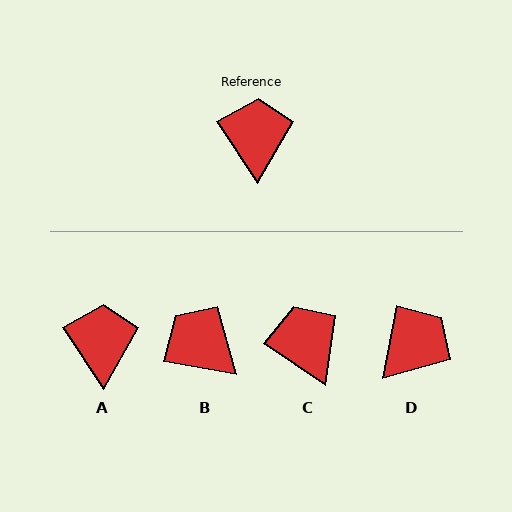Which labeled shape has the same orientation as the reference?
A.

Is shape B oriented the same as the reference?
No, it is off by about 46 degrees.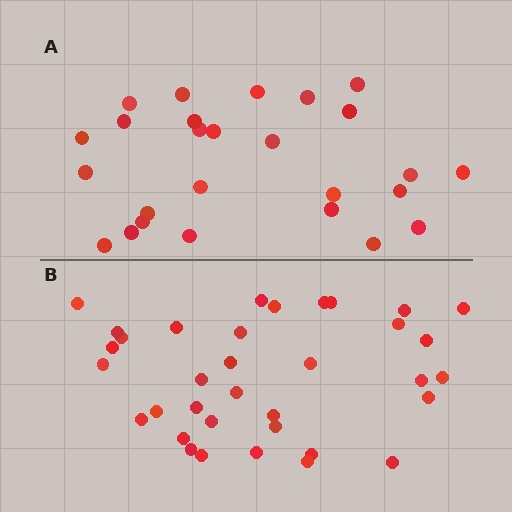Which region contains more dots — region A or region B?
Region B (the bottom region) has more dots.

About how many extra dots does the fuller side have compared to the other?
Region B has roughly 8 or so more dots than region A.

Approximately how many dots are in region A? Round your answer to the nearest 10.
About 30 dots. (The exact count is 26, which rounds to 30.)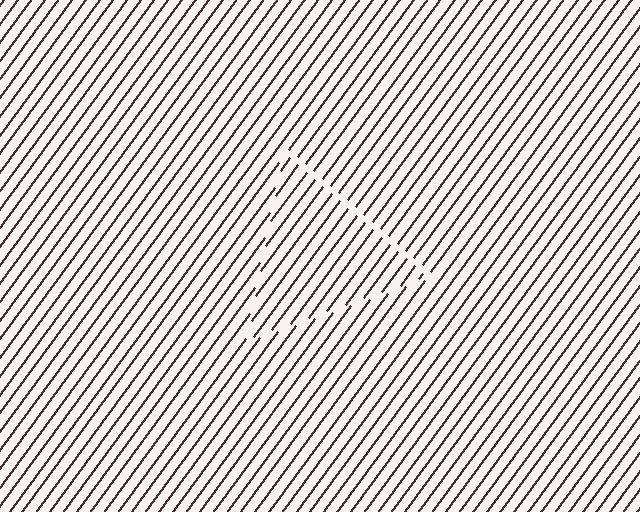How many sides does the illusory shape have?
3 sides — the line-ends trace a triangle.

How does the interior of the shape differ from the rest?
The interior of the shape contains the same grating, shifted by half a period — the contour is defined by the phase discontinuity where line-ends from the inner and outer gratings abut.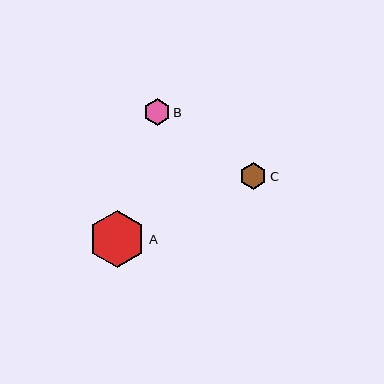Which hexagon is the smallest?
Hexagon B is the smallest with a size of approximately 26 pixels.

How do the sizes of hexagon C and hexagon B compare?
Hexagon C and hexagon B are approximately the same size.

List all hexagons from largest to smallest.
From largest to smallest: A, C, B.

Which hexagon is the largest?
Hexagon A is the largest with a size of approximately 57 pixels.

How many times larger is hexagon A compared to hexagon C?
Hexagon A is approximately 2.1 times the size of hexagon C.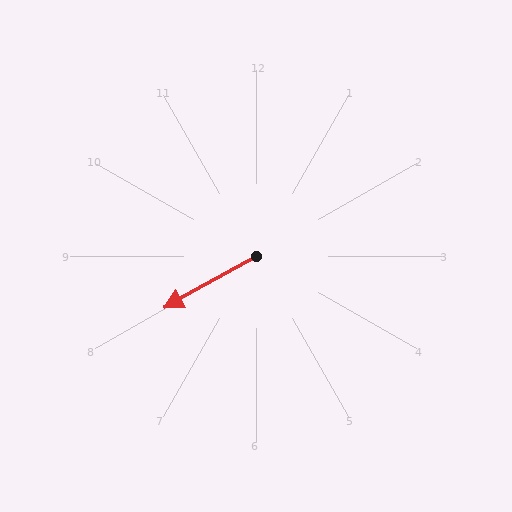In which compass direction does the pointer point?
Southwest.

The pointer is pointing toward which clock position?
Roughly 8 o'clock.